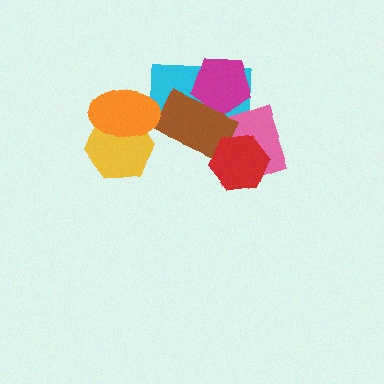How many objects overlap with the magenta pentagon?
3 objects overlap with the magenta pentagon.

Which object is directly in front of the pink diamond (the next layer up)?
The magenta pentagon is directly in front of the pink diamond.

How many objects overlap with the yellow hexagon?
1 object overlaps with the yellow hexagon.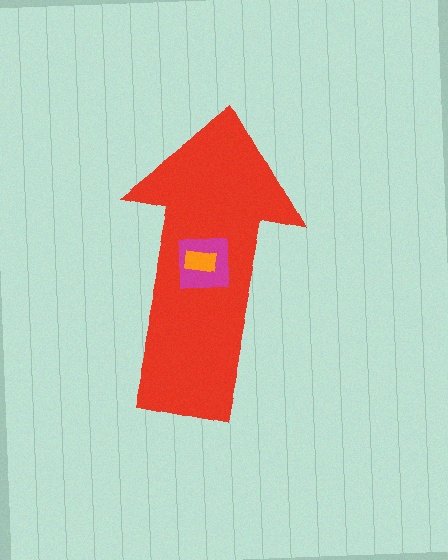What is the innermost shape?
The orange rectangle.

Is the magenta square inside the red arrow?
Yes.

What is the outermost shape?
The red arrow.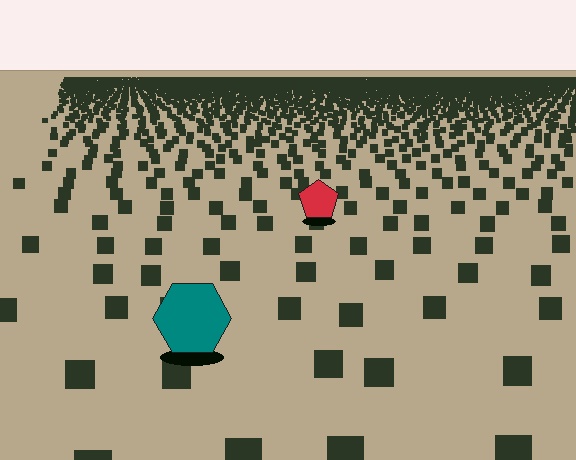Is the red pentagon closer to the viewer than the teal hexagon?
No. The teal hexagon is closer — you can tell from the texture gradient: the ground texture is coarser near it.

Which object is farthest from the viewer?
The red pentagon is farthest from the viewer. It appears smaller and the ground texture around it is denser.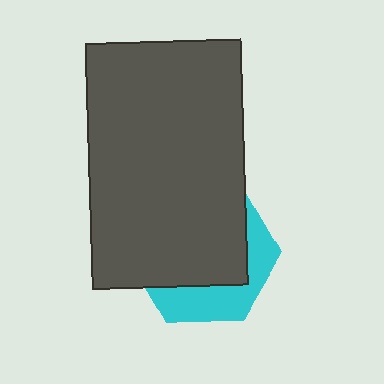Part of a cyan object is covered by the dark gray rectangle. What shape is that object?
It is a hexagon.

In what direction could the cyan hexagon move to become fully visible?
The cyan hexagon could move down. That would shift it out from behind the dark gray rectangle entirely.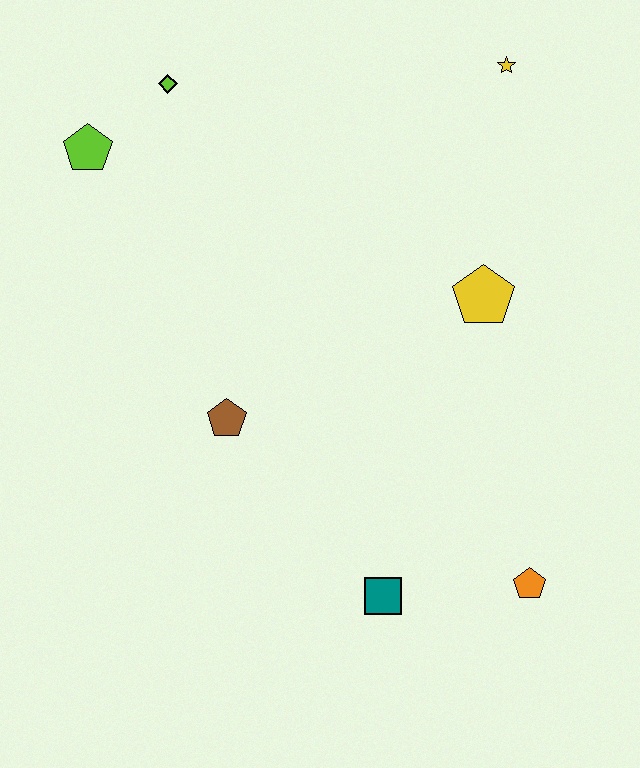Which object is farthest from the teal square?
The lime diamond is farthest from the teal square.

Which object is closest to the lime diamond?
The lime pentagon is closest to the lime diamond.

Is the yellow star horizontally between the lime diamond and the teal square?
No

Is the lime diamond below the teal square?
No